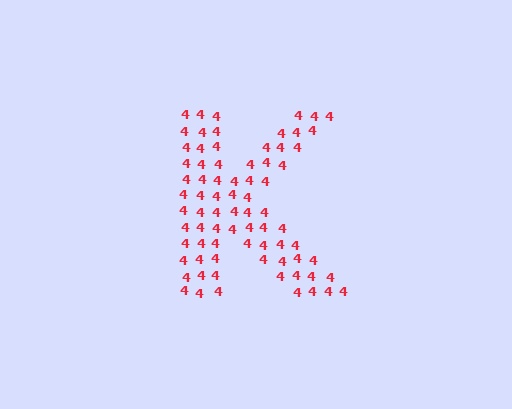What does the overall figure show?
The overall figure shows the letter K.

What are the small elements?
The small elements are digit 4's.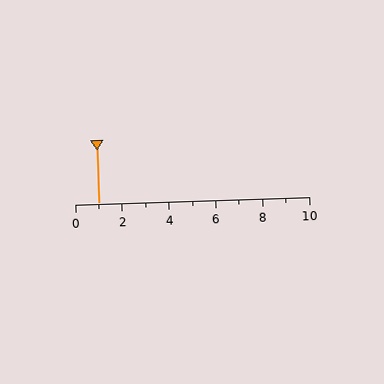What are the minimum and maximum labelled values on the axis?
The axis runs from 0 to 10.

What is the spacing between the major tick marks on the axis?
The major ticks are spaced 2 apart.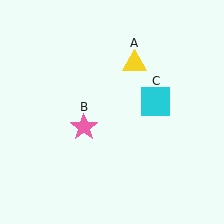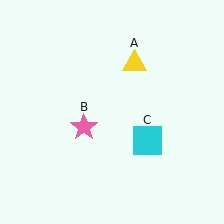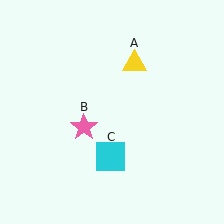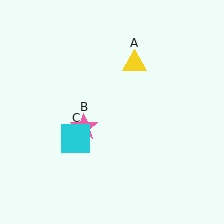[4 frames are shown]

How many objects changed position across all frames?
1 object changed position: cyan square (object C).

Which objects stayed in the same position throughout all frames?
Yellow triangle (object A) and pink star (object B) remained stationary.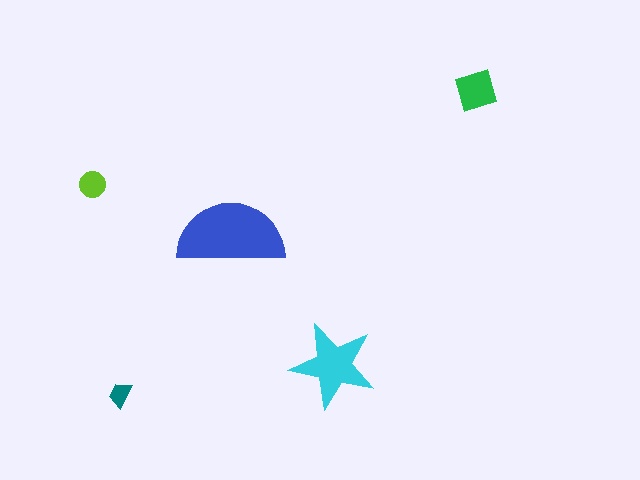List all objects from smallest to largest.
The teal trapezoid, the lime circle, the green square, the cyan star, the blue semicircle.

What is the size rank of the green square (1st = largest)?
3rd.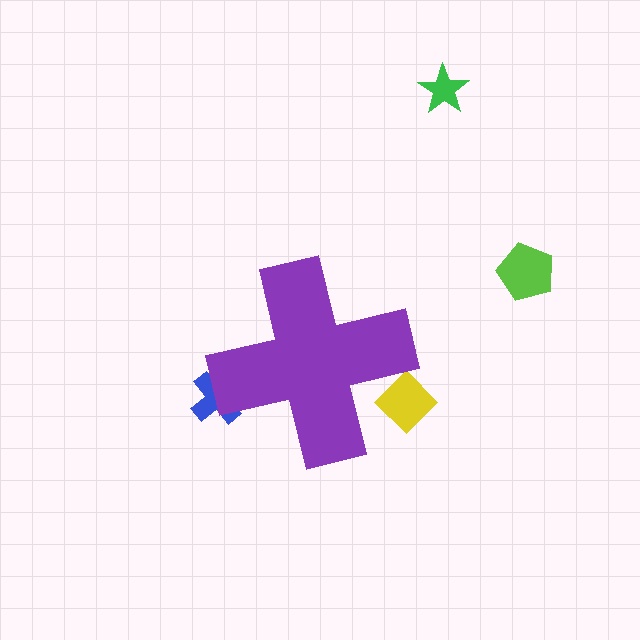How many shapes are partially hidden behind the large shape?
2 shapes are partially hidden.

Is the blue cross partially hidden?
Yes, the blue cross is partially hidden behind the purple cross.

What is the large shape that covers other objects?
A purple cross.